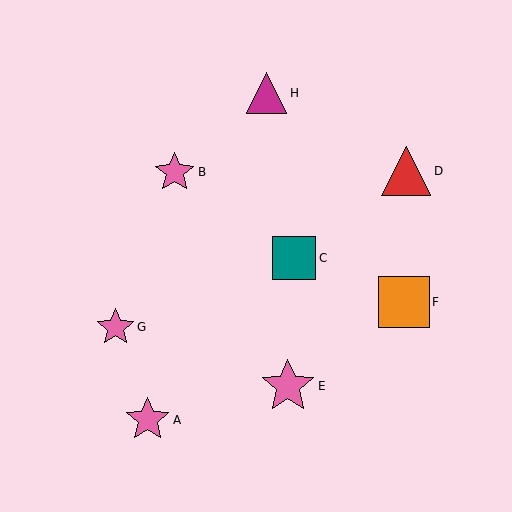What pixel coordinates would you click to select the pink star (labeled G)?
Click at (115, 327) to select the pink star G.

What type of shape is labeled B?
Shape B is a pink star.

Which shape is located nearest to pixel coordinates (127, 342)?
The pink star (labeled G) at (115, 327) is nearest to that location.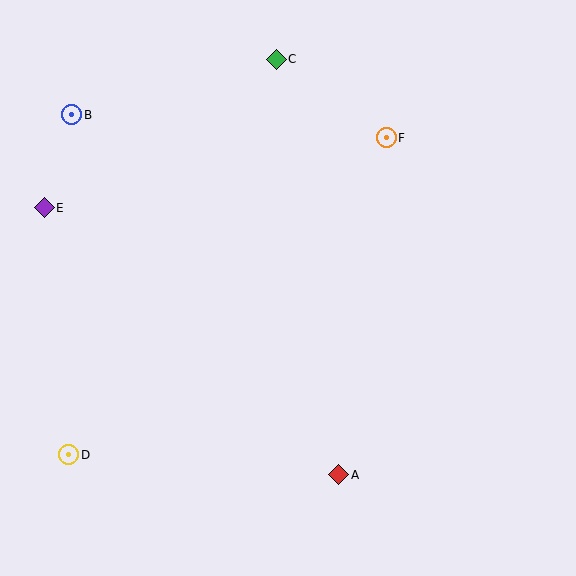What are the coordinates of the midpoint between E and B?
The midpoint between E and B is at (58, 161).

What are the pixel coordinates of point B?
Point B is at (72, 115).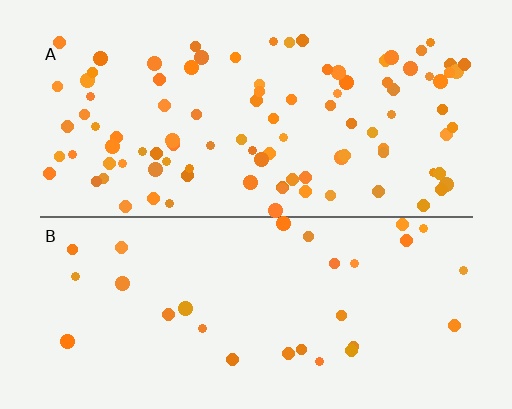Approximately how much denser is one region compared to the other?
Approximately 3.3× — region A over region B.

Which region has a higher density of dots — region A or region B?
A (the top).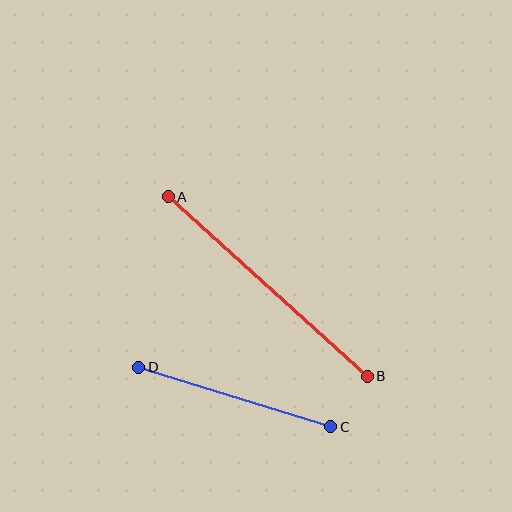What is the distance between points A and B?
The distance is approximately 268 pixels.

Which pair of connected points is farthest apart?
Points A and B are farthest apart.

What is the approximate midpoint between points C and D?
The midpoint is at approximately (235, 397) pixels.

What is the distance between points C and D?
The distance is approximately 201 pixels.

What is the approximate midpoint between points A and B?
The midpoint is at approximately (268, 286) pixels.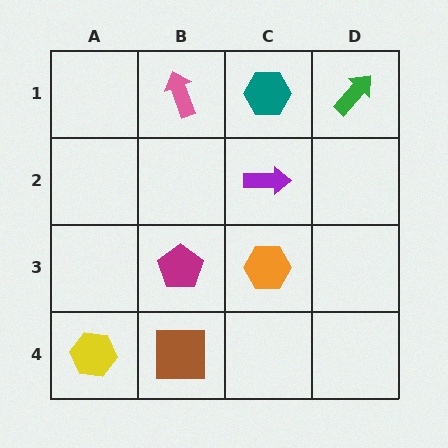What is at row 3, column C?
An orange hexagon.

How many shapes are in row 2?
1 shape.